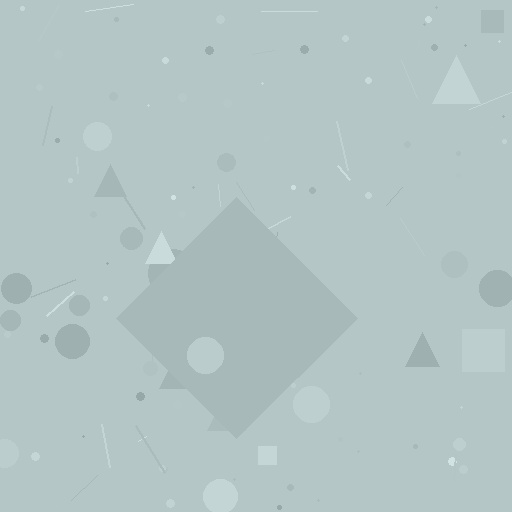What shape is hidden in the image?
A diamond is hidden in the image.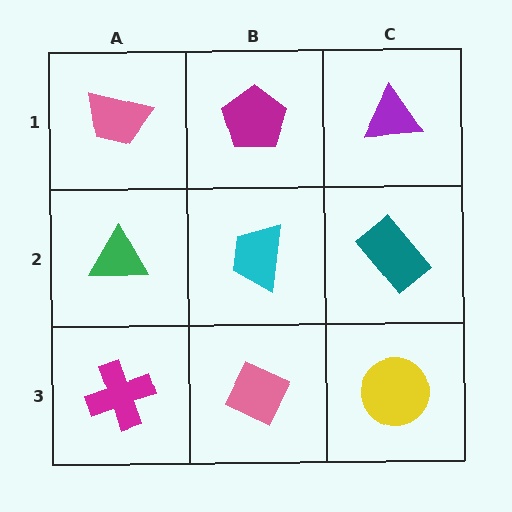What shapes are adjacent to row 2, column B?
A magenta pentagon (row 1, column B), a pink diamond (row 3, column B), a green triangle (row 2, column A), a teal rectangle (row 2, column C).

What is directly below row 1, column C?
A teal rectangle.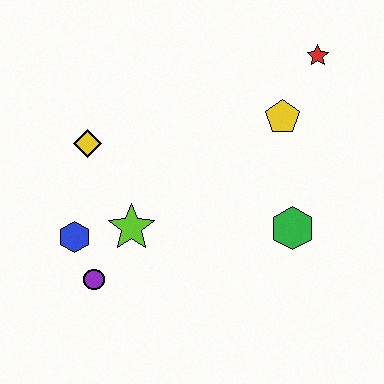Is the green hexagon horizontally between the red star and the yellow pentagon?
Yes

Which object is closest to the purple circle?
The blue hexagon is closest to the purple circle.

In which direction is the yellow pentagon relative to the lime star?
The yellow pentagon is to the right of the lime star.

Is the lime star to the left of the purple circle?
No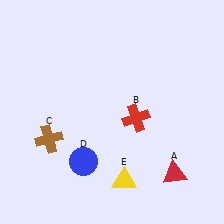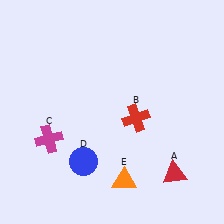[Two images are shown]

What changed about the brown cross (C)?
In Image 1, C is brown. In Image 2, it changed to magenta.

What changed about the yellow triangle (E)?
In Image 1, E is yellow. In Image 2, it changed to orange.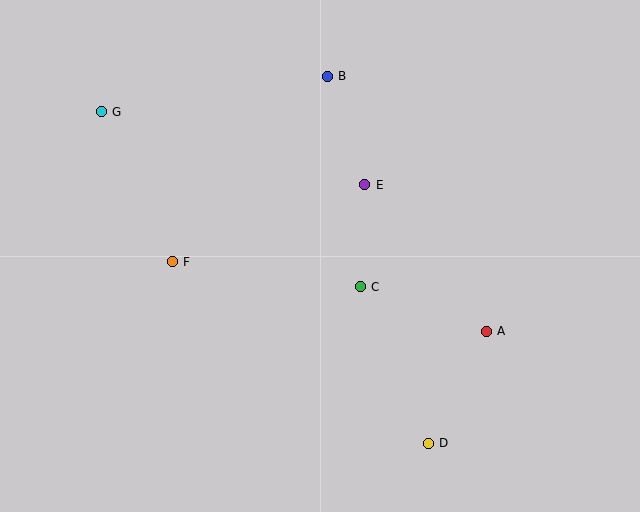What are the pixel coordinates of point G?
Point G is at (101, 112).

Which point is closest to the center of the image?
Point C at (360, 287) is closest to the center.